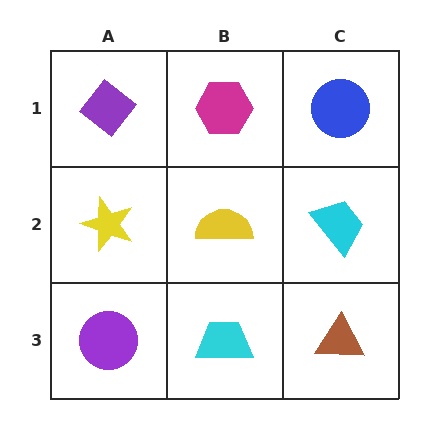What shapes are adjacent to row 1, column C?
A cyan trapezoid (row 2, column C), a magenta hexagon (row 1, column B).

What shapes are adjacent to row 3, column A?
A yellow star (row 2, column A), a cyan trapezoid (row 3, column B).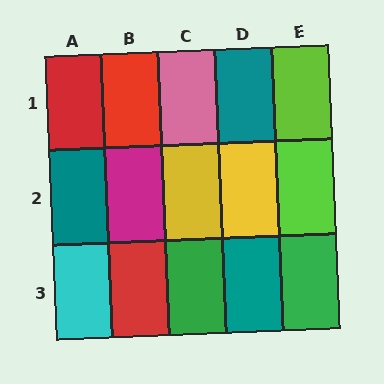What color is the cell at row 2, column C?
Yellow.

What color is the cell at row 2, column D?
Yellow.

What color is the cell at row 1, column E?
Lime.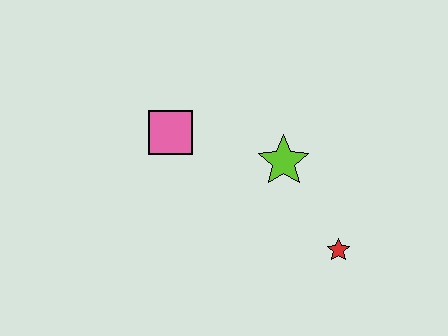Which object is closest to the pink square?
The lime star is closest to the pink square.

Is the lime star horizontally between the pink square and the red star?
Yes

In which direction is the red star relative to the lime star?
The red star is below the lime star.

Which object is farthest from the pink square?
The red star is farthest from the pink square.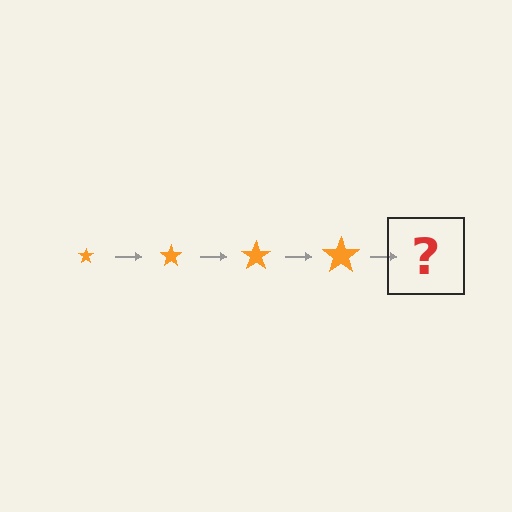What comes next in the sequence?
The next element should be an orange star, larger than the previous one.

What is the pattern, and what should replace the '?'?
The pattern is that the star gets progressively larger each step. The '?' should be an orange star, larger than the previous one.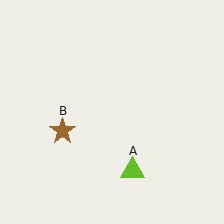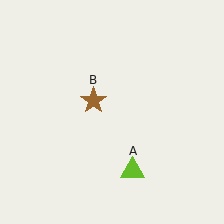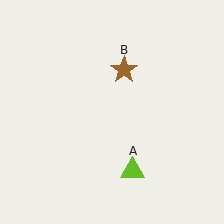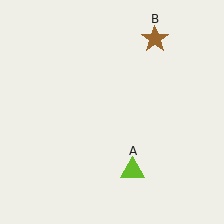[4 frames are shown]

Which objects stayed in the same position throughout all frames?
Lime triangle (object A) remained stationary.